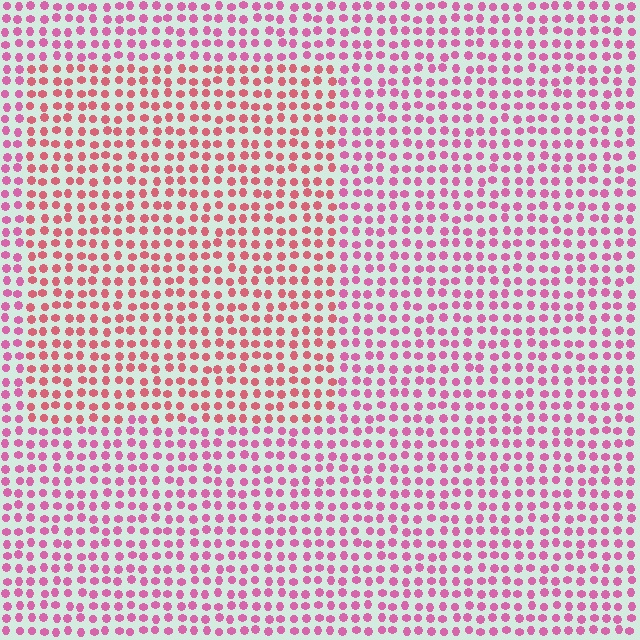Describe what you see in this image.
The image is filled with small pink elements in a uniform arrangement. A rectangle-shaped region is visible where the elements are tinted to a slightly different hue, forming a subtle color boundary.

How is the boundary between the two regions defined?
The boundary is defined purely by a slight shift in hue (about 27 degrees). Spacing, size, and orientation are identical on both sides.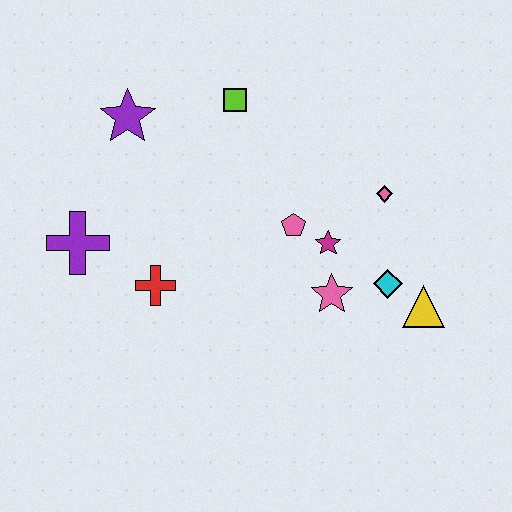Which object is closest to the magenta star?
The pink pentagon is closest to the magenta star.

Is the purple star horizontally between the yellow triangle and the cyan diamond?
No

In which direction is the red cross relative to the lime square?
The red cross is below the lime square.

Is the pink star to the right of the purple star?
Yes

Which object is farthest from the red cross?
The yellow triangle is farthest from the red cross.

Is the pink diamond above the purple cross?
Yes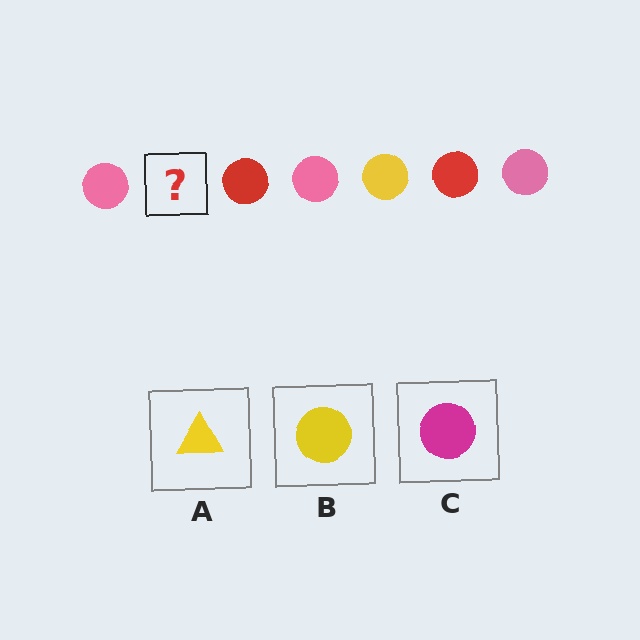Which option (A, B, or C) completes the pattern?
B.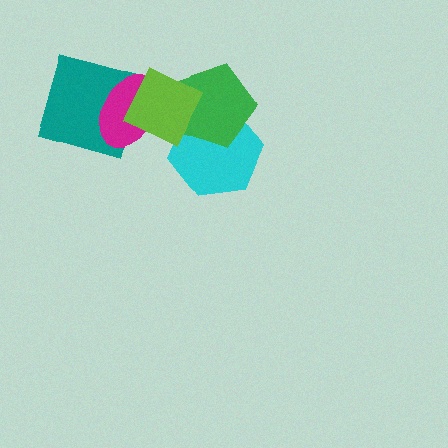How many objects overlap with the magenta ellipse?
2 objects overlap with the magenta ellipse.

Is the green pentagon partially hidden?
Yes, it is partially covered by another shape.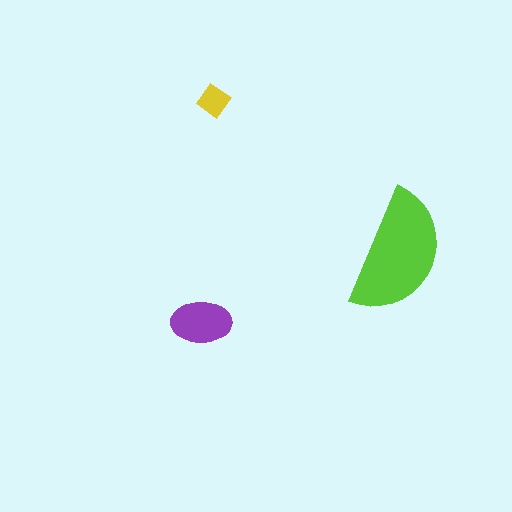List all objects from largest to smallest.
The lime semicircle, the purple ellipse, the yellow diamond.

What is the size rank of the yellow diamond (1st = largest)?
3rd.